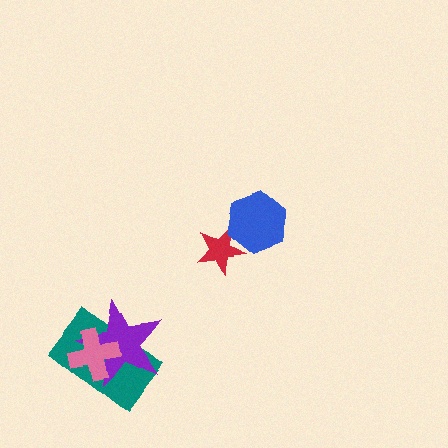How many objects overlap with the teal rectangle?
2 objects overlap with the teal rectangle.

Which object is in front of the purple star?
The pink cross is in front of the purple star.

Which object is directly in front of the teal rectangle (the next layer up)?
The purple star is directly in front of the teal rectangle.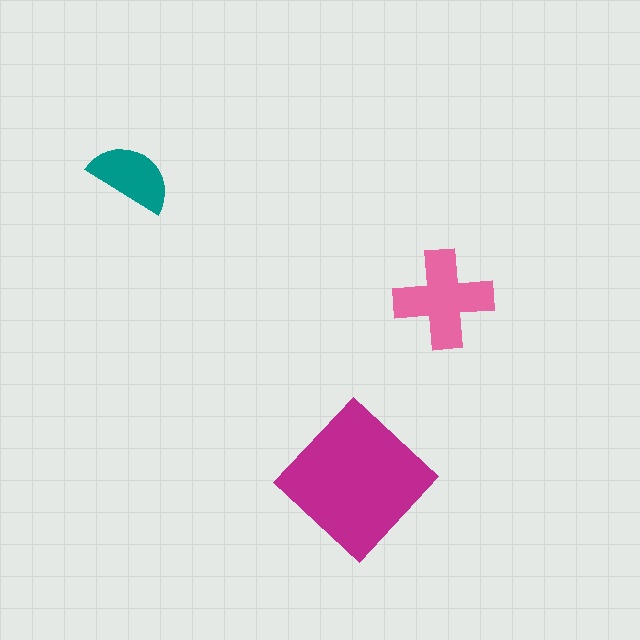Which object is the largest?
The magenta diamond.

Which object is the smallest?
The teal semicircle.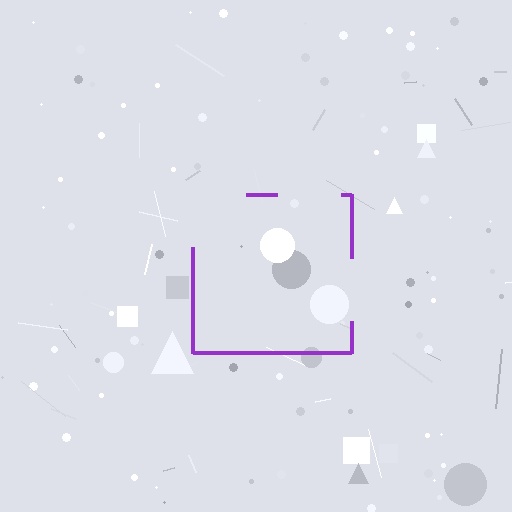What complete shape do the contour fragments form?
The contour fragments form a square.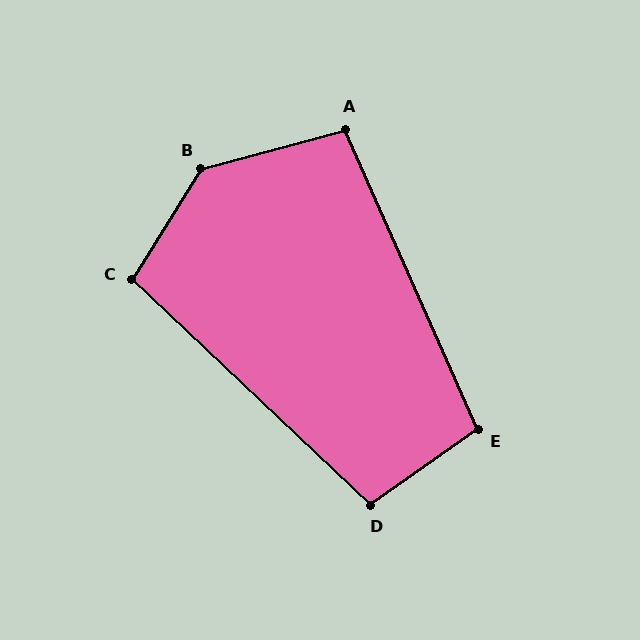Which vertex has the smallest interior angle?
A, at approximately 98 degrees.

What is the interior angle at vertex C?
Approximately 102 degrees (obtuse).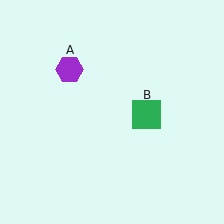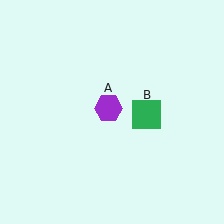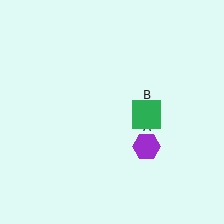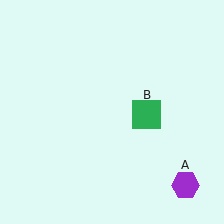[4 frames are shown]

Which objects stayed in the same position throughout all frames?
Green square (object B) remained stationary.